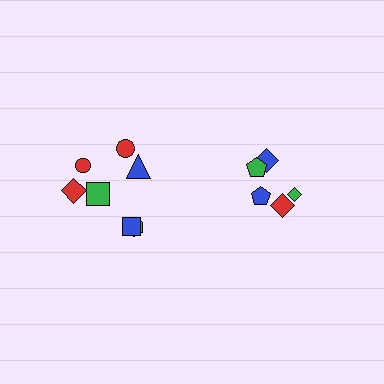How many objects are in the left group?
There are 7 objects.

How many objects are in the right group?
There are 5 objects.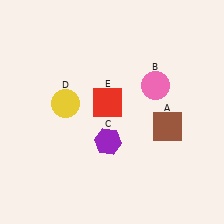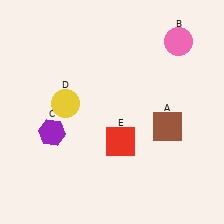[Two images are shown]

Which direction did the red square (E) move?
The red square (E) moved down.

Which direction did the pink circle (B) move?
The pink circle (B) moved up.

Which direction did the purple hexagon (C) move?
The purple hexagon (C) moved left.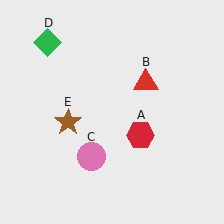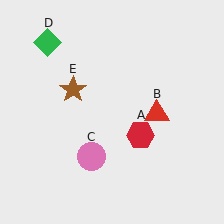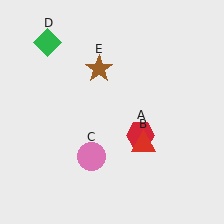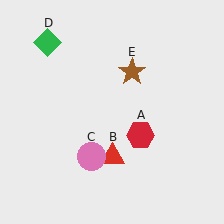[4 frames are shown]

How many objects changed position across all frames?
2 objects changed position: red triangle (object B), brown star (object E).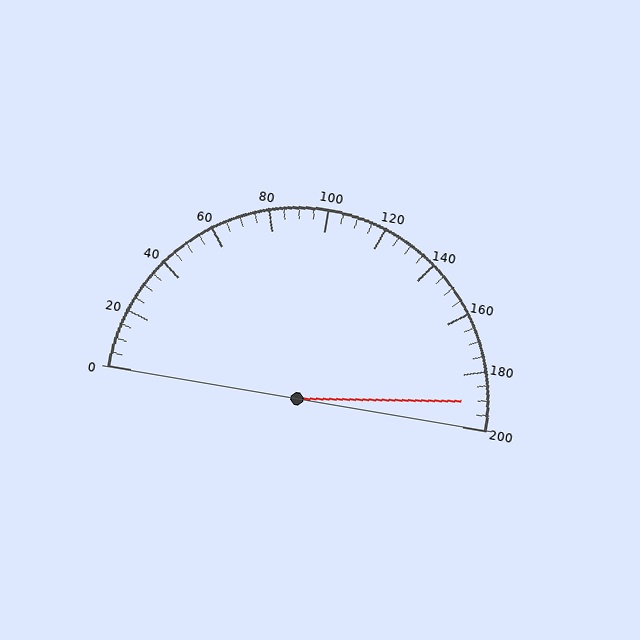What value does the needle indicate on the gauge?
The needle indicates approximately 190.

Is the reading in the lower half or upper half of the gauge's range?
The reading is in the upper half of the range (0 to 200).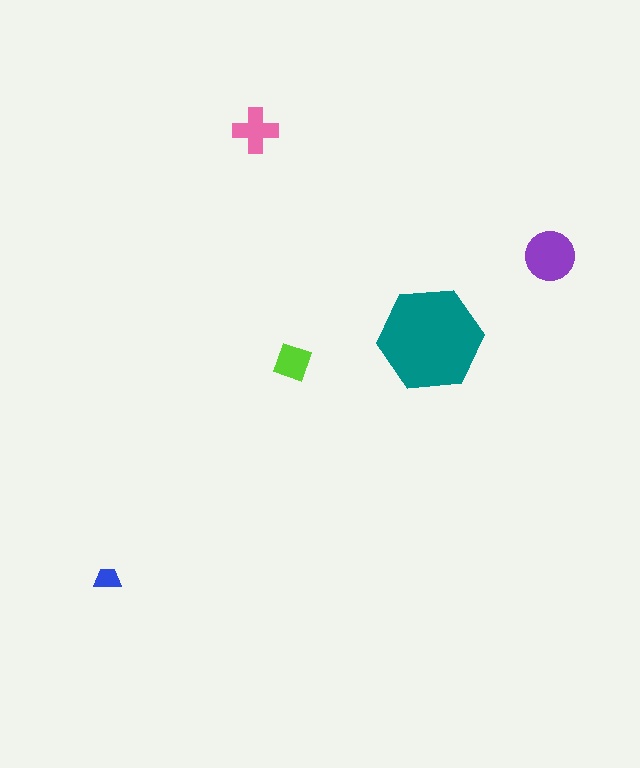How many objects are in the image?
There are 5 objects in the image.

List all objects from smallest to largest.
The blue trapezoid, the lime diamond, the pink cross, the purple circle, the teal hexagon.